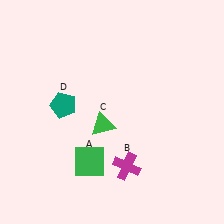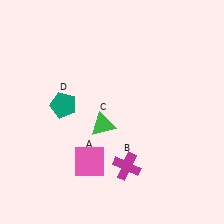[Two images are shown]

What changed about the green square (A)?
In Image 1, A is green. In Image 2, it changed to pink.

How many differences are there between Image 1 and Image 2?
There is 1 difference between the two images.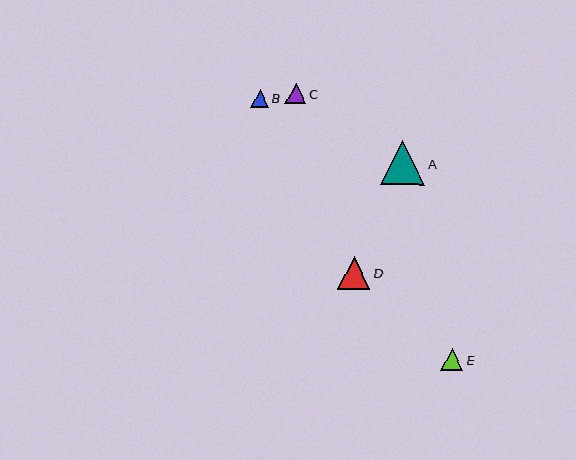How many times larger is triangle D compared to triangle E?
Triangle D is approximately 1.5 times the size of triangle E.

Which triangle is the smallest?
Triangle B is the smallest with a size of approximately 18 pixels.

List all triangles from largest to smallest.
From largest to smallest: A, D, E, C, B.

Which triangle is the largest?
Triangle A is the largest with a size of approximately 44 pixels.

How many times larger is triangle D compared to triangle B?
Triangle D is approximately 1.8 times the size of triangle B.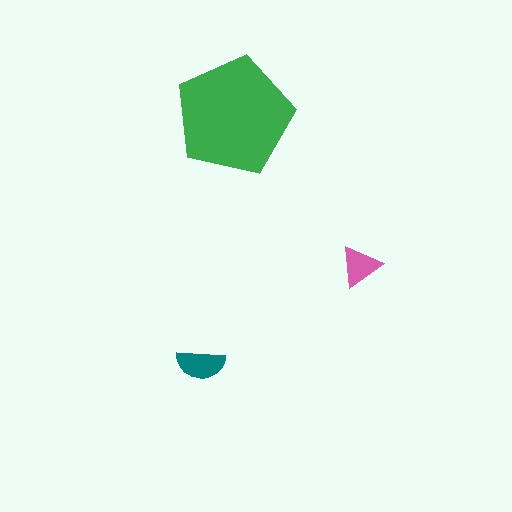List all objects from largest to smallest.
The green pentagon, the teal semicircle, the pink triangle.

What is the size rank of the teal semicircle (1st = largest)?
2nd.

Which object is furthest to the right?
The pink triangle is rightmost.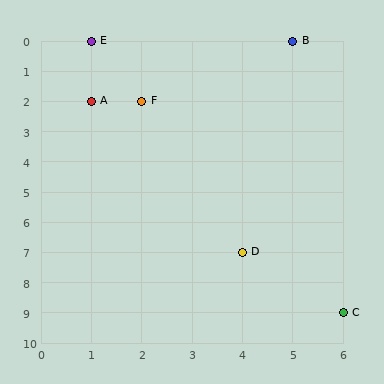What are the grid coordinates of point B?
Point B is at grid coordinates (5, 0).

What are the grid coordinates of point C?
Point C is at grid coordinates (6, 9).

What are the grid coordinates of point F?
Point F is at grid coordinates (2, 2).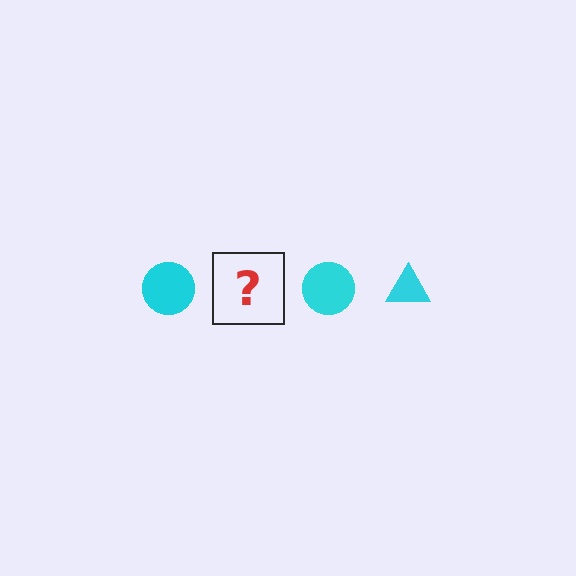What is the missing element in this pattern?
The missing element is a cyan triangle.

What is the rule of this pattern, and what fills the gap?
The rule is that the pattern cycles through circle, triangle shapes in cyan. The gap should be filled with a cyan triangle.